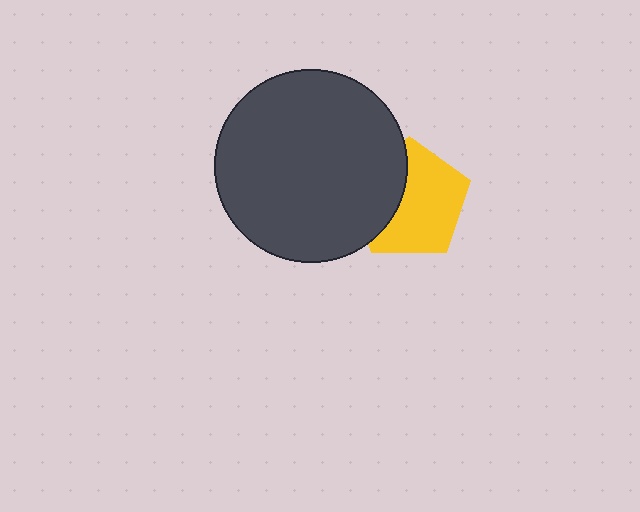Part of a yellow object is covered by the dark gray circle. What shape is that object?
It is a pentagon.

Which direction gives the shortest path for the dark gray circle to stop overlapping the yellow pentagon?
Moving left gives the shortest separation.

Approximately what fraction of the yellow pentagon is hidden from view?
Roughly 35% of the yellow pentagon is hidden behind the dark gray circle.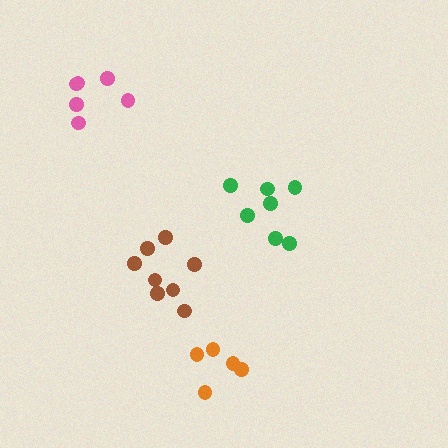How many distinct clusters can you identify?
There are 4 distinct clusters.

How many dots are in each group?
Group 1: 6 dots, Group 2: 7 dots, Group 3: 8 dots, Group 4: 5 dots (26 total).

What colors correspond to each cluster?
The clusters are colored: pink, green, brown, orange.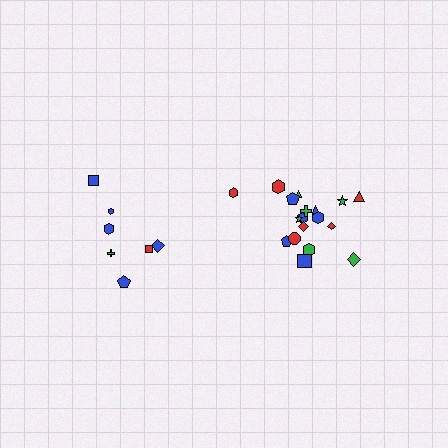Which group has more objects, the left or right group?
The right group.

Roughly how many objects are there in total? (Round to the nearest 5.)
Roughly 25 objects in total.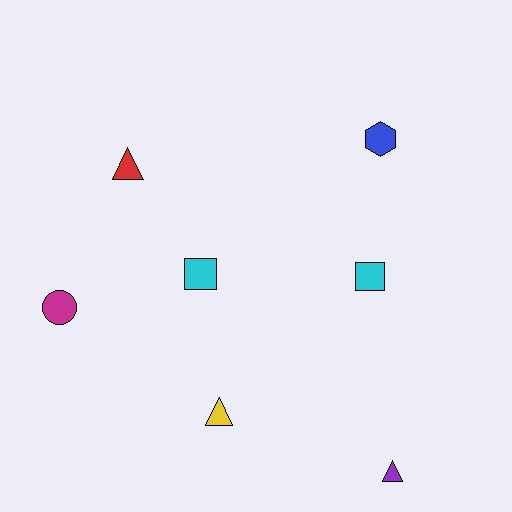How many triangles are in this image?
There are 3 triangles.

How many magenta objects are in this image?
There is 1 magenta object.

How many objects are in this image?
There are 7 objects.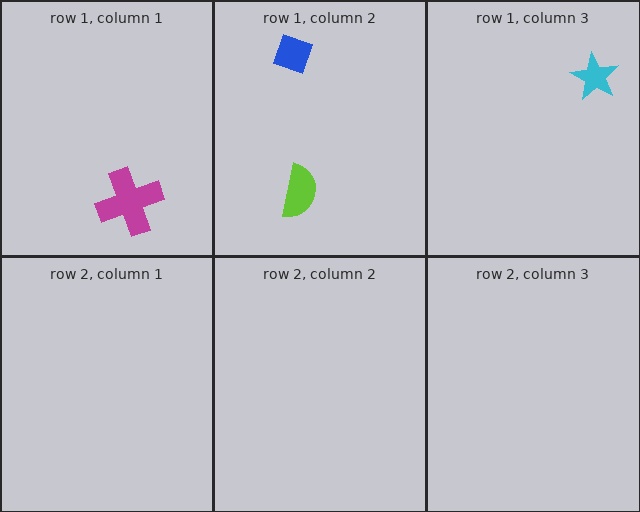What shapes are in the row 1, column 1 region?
The magenta cross.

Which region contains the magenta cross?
The row 1, column 1 region.